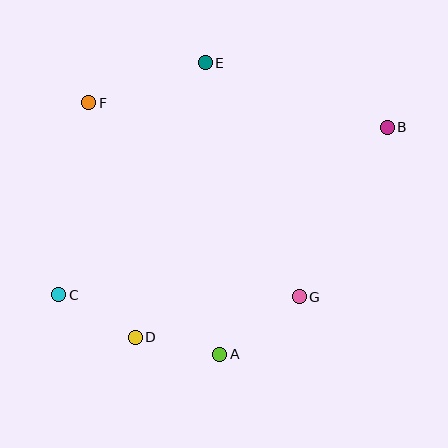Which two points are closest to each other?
Points A and D are closest to each other.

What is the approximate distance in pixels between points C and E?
The distance between C and E is approximately 274 pixels.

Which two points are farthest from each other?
Points B and C are farthest from each other.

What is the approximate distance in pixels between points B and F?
The distance between B and F is approximately 300 pixels.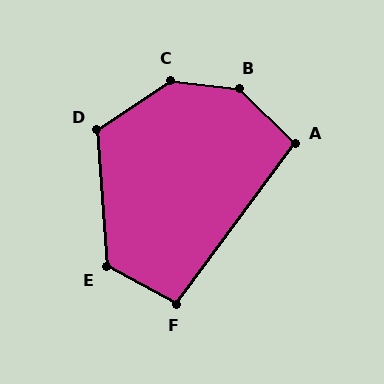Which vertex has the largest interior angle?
B, at approximately 142 degrees.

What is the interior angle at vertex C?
Approximately 139 degrees (obtuse).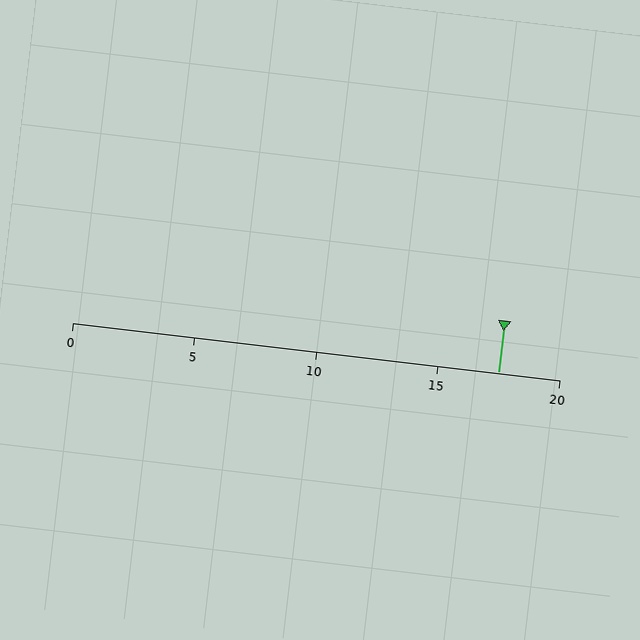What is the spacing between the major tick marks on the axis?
The major ticks are spaced 5 apart.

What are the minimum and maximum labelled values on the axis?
The axis runs from 0 to 20.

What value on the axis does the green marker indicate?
The marker indicates approximately 17.5.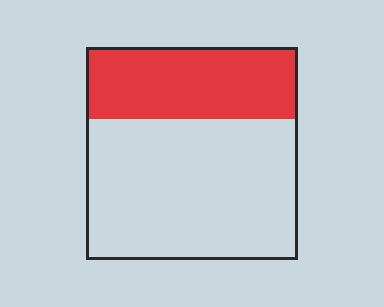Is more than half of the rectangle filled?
No.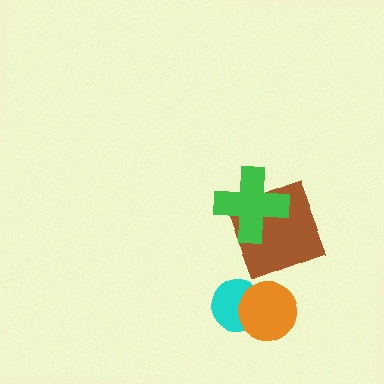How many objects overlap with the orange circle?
1 object overlaps with the orange circle.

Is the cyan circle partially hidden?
Yes, it is partially covered by another shape.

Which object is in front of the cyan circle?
The orange circle is in front of the cyan circle.